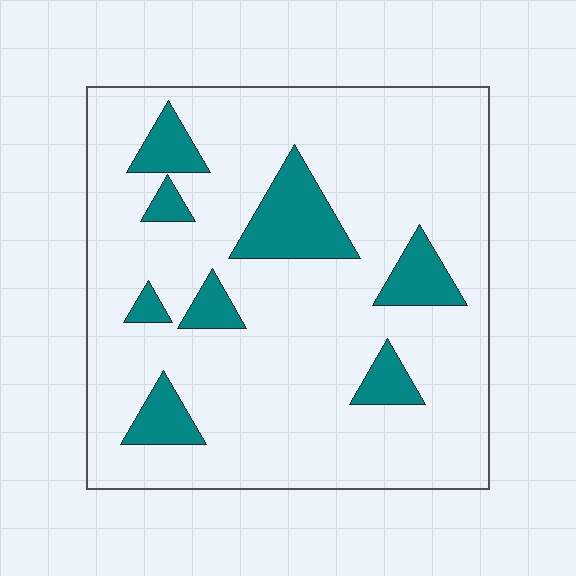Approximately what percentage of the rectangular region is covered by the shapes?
Approximately 15%.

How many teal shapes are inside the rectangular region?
8.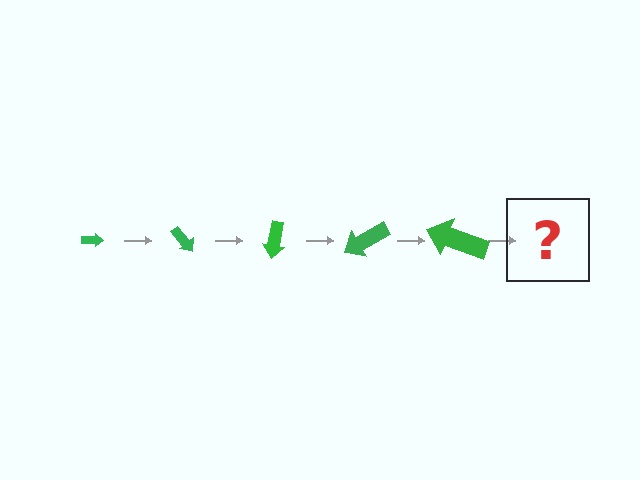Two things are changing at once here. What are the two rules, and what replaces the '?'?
The two rules are that the arrow grows larger each step and it rotates 50 degrees each step. The '?' should be an arrow, larger than the previous one and rotated 250 degrees from the start.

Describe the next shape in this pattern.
It should be an arrow, larger than the previous one and rotated 250 degrees from the start.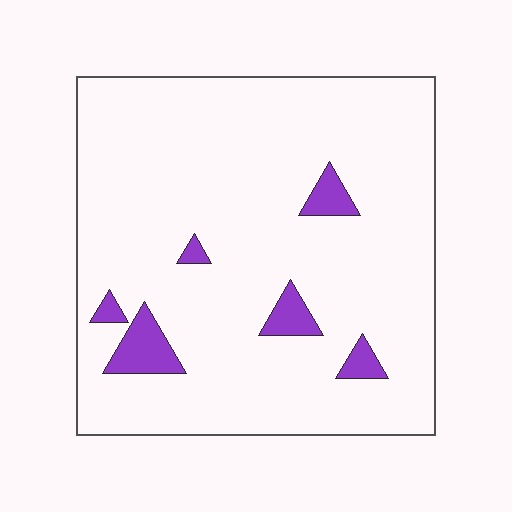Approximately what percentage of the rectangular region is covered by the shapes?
Approximately 5%.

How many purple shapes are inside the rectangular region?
6.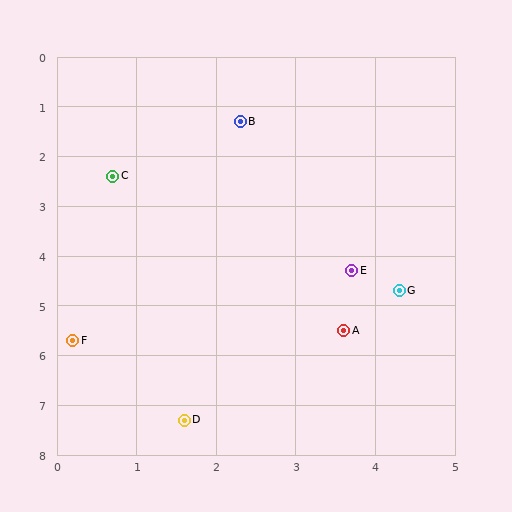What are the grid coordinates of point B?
Point B is at approximately (2.3, 1.3).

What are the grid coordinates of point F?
Point F is at approximately (0.2, 5.7).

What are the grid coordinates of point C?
Point C is at approximately (0.7, 2.4).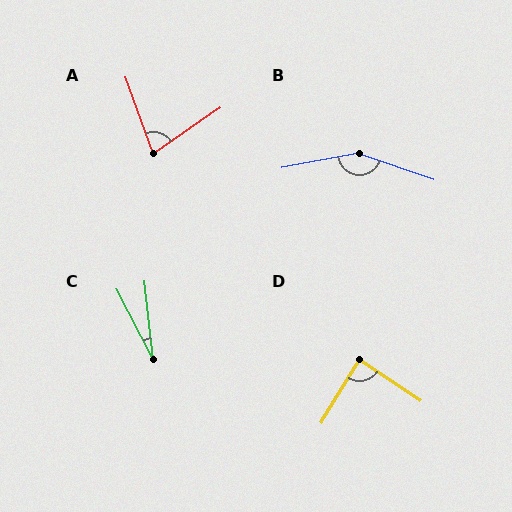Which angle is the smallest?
C, at approximately 21 degrees.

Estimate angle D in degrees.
Approximately 88 degrees.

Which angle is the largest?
B, at approximately 151 degrees.